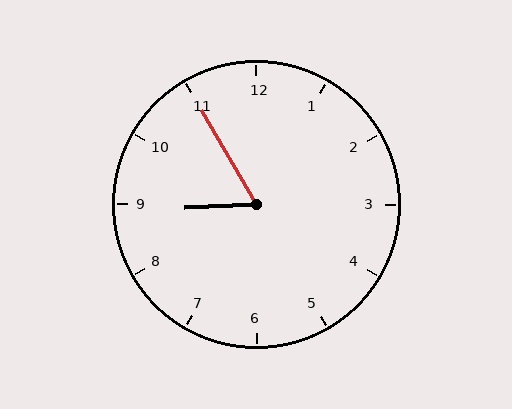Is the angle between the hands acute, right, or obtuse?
It is acute.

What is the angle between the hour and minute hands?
Approximately 62 degrees.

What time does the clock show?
8:55.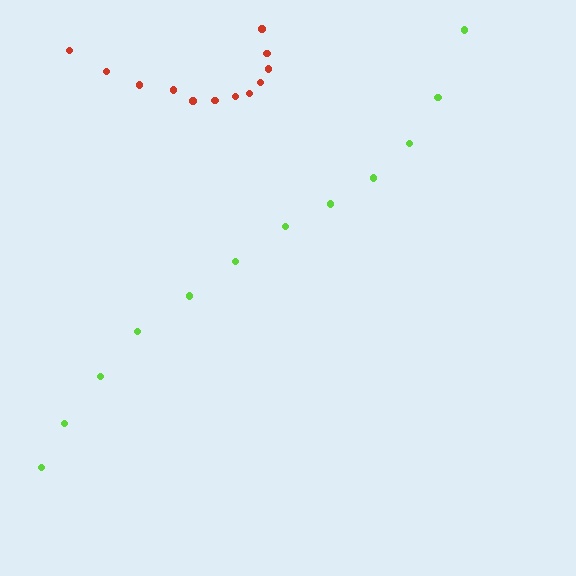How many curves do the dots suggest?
There are 2 distinct paths.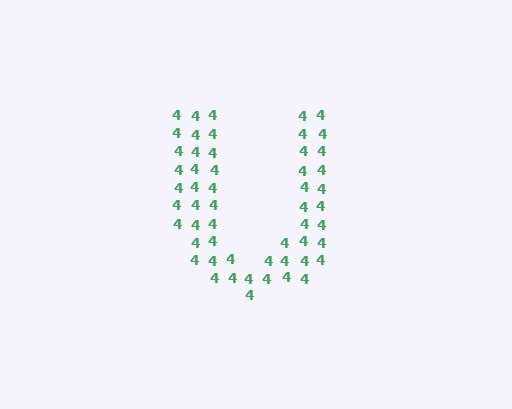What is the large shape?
The large shape is the letter U.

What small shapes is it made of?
It is made of small digit 4's.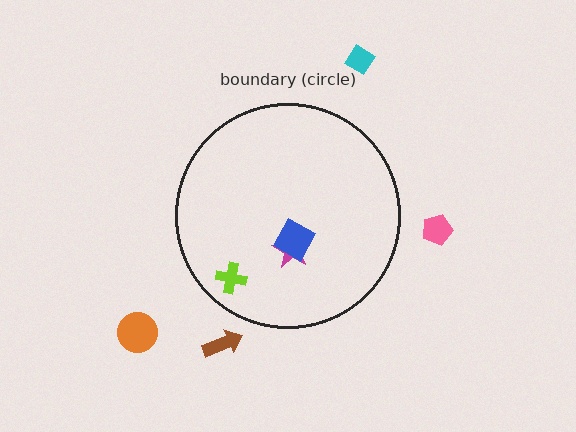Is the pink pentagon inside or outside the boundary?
Outside.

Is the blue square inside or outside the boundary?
Inside.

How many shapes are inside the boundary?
3 inside, 4 outside.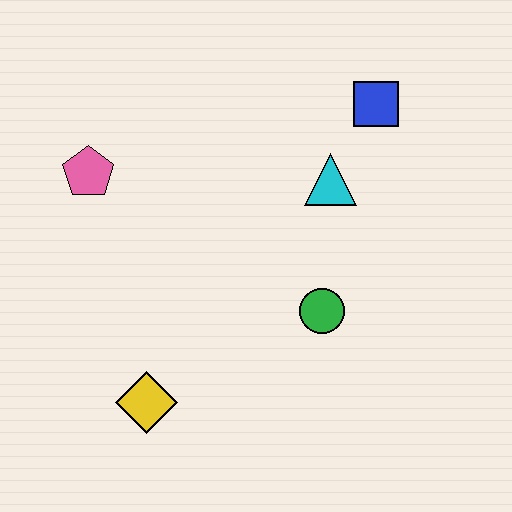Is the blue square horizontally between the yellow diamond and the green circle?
No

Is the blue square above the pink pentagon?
Yes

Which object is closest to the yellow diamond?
The green circle is closest to the yellow diamond.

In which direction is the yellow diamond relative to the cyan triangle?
The yellow diamond is below the cyan triangle.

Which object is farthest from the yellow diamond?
The blue square is farthest from the yellow diamond.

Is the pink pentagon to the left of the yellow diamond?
Yes